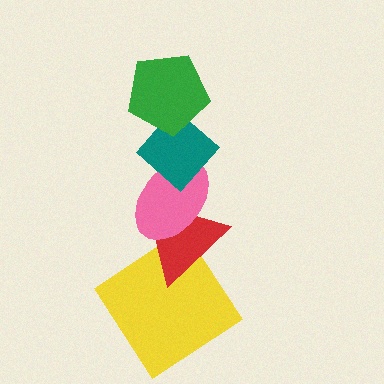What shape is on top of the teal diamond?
The green pentagon is on top of the teal diamond.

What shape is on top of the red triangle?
The pink ellipse is on top of the red triangle.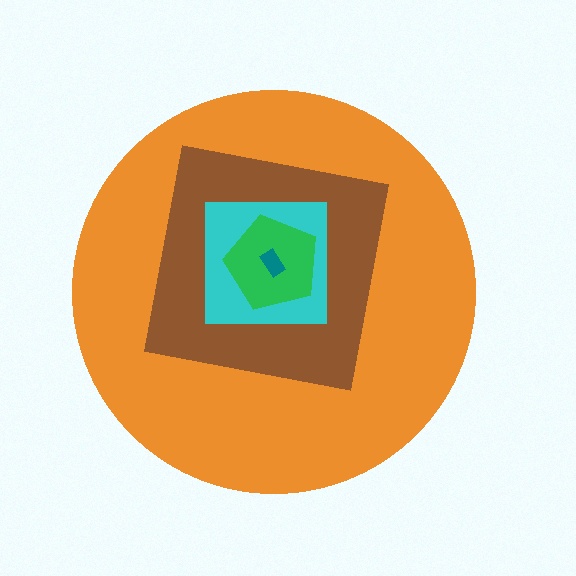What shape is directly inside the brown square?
The cyan square.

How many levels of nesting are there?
5.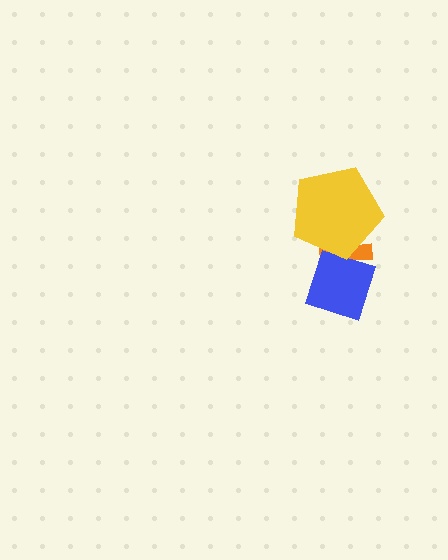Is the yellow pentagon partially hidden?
No, no other shape covers it.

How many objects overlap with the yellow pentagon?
1 object overlaps with the yellow pentagon.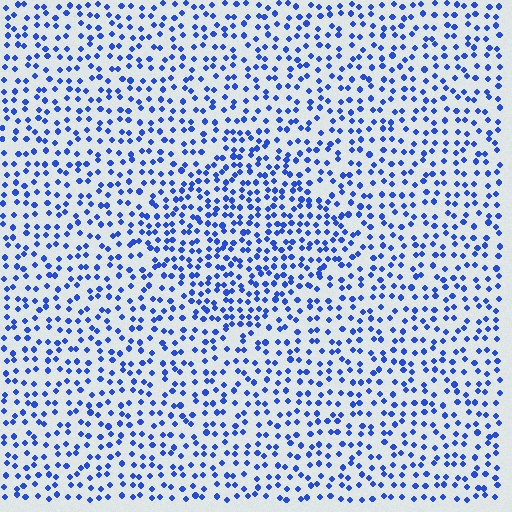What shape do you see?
I see a diamond.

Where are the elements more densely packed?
The elements are more densely packed inside the diamond boundary.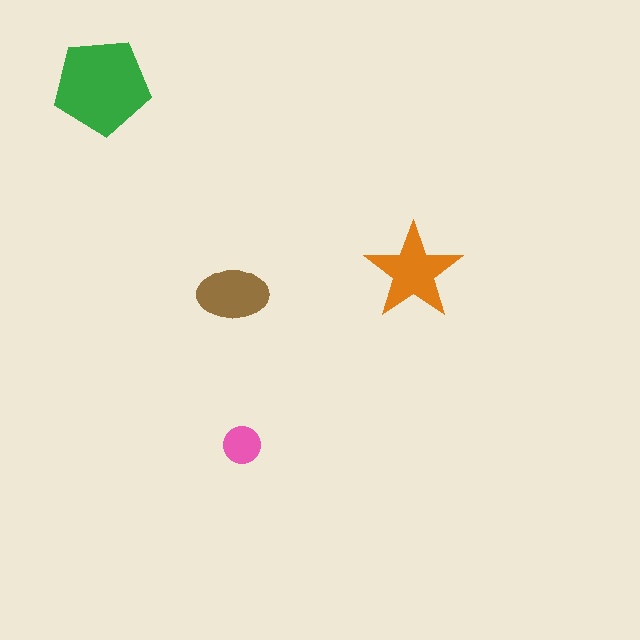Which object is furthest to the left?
The green pentagon is leftmost.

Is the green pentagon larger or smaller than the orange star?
Larger.